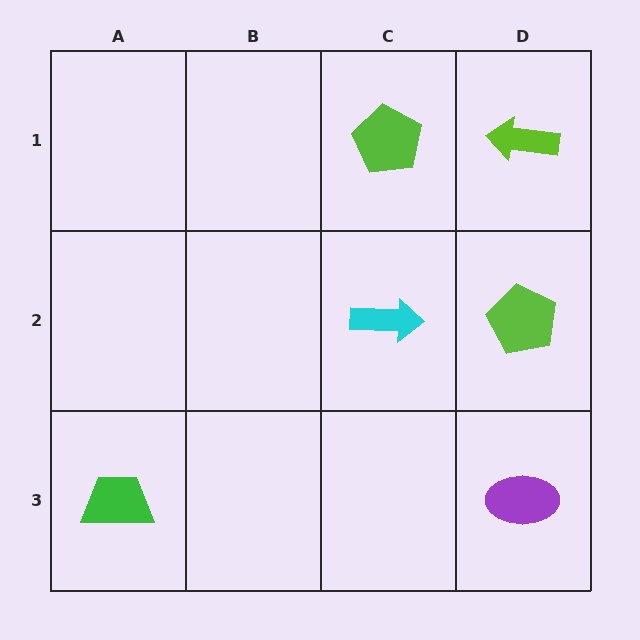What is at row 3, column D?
A purple ellipse.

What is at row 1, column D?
A lime arrow.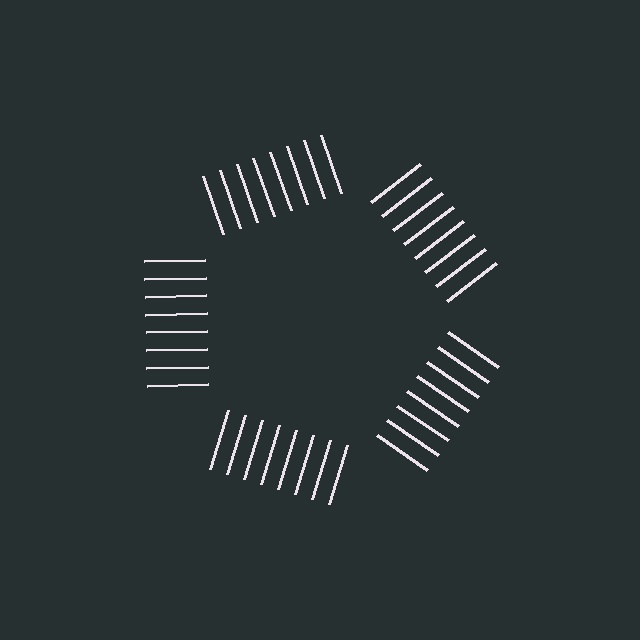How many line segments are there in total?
40 — 8 along each of the 5 edges.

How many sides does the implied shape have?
5 sides — the line-ends trace a pentagon.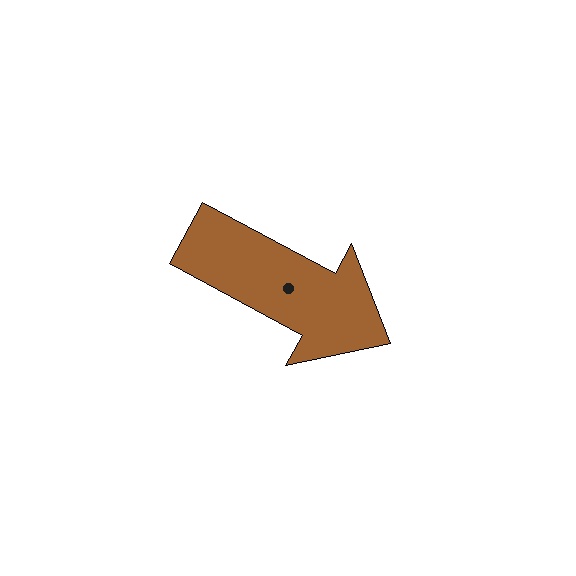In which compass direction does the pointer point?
Southeast.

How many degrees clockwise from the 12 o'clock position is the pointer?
Approximately 118 degrees.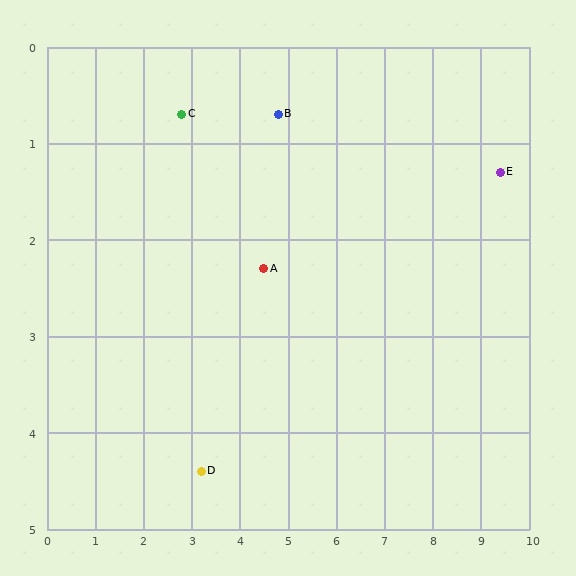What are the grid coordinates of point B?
Point B is at approximately (4.8, 0.7).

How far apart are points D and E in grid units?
Points D and E are about 6.9 grid units apart.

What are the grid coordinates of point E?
Point E is at approximately (9.4, 1.3).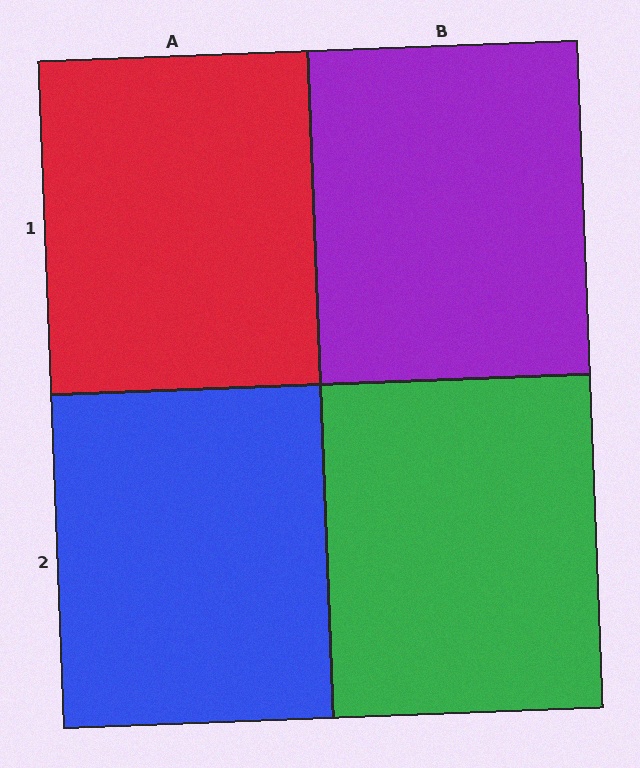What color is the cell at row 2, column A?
Blue.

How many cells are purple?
1 cell is purple.